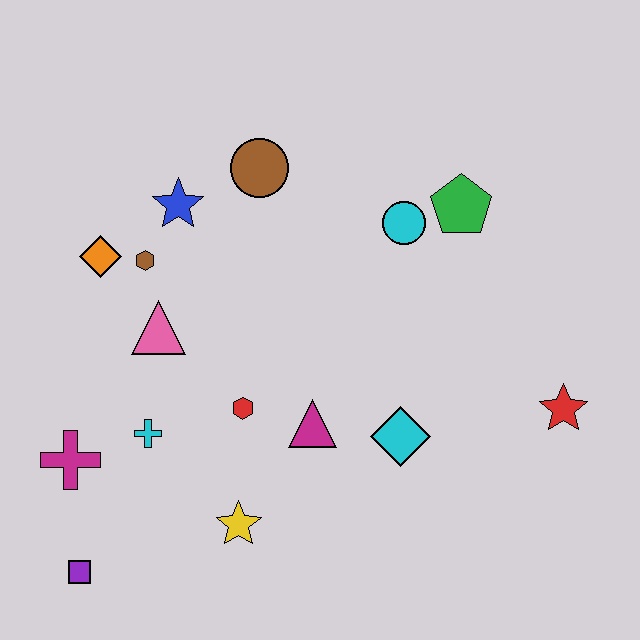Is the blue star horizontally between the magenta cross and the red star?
Yes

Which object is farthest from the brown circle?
The purple square is farthest from the brown circle.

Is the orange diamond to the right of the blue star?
No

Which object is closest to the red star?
The cyan diamond is closest to the red star.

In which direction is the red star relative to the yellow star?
The red star is to the right of the yellow star.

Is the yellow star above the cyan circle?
No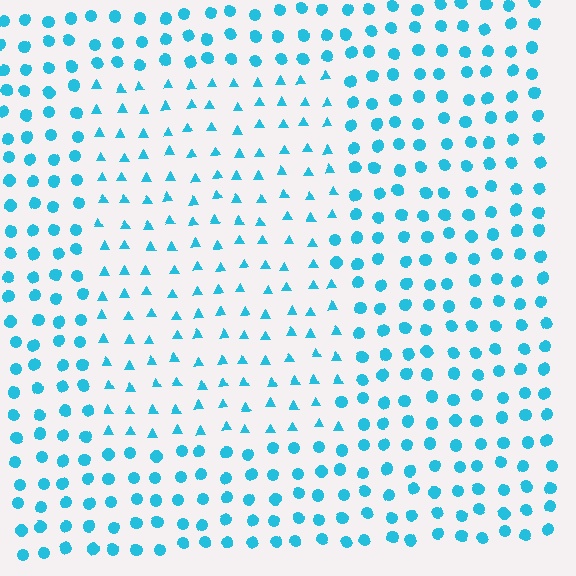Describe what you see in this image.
The image is filled with small cyan elements arranged in a uniform grid. A rectangle-shaped region contains triangles, while the surrounding area contains circles. The boundary is defined purely by the change in element shape.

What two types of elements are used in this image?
The image uses triangles inside the rectangle region and circles outside it.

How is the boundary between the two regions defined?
The boundary is defined by a change in element shape: triangles inside vs. circles outside. All elements share the same color and spacing.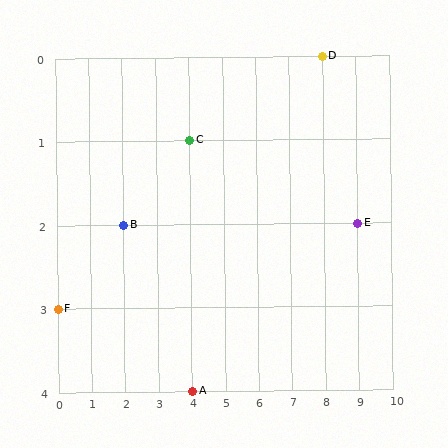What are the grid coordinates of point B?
Point B is at grid coordinates (2, 2).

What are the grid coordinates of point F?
Point F is at grid coordinates (0, 3).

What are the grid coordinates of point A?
Point A is at grid coordinates (4, 4).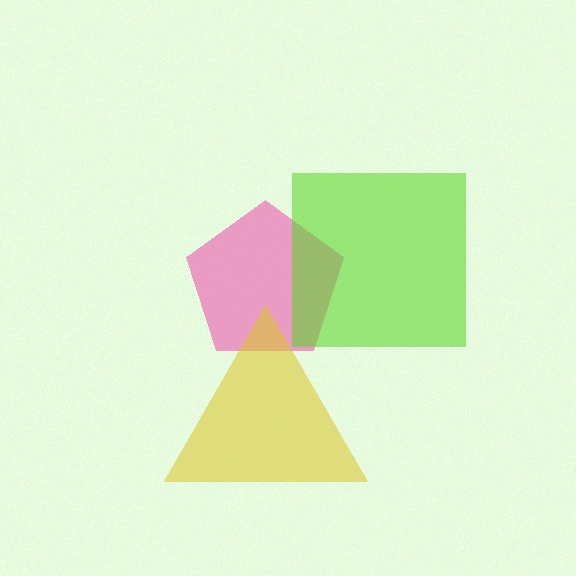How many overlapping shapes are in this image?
There are 3 overlapping shapes in the image.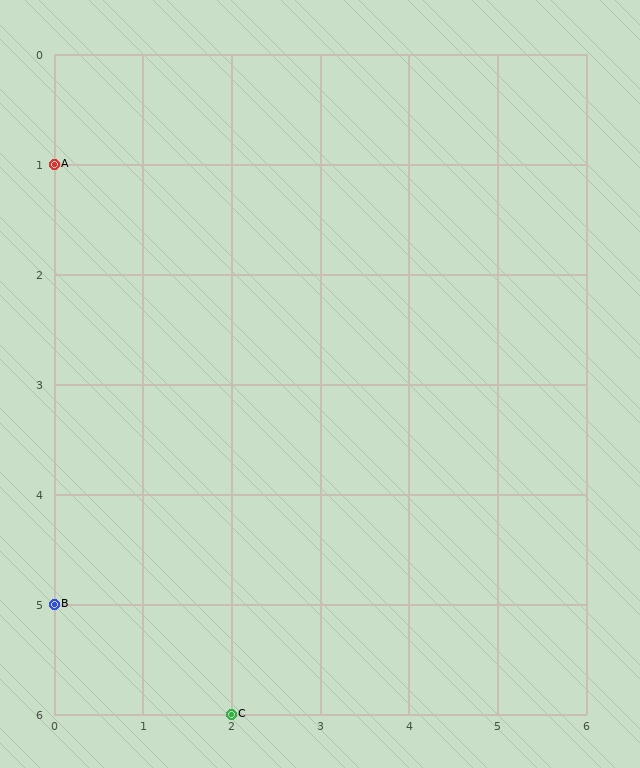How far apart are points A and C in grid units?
Points A and C are 2 columns and 5 rows apart (about 5.4 grid units diagonally).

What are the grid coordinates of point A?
Point A is at grid coordinates (0, 1).